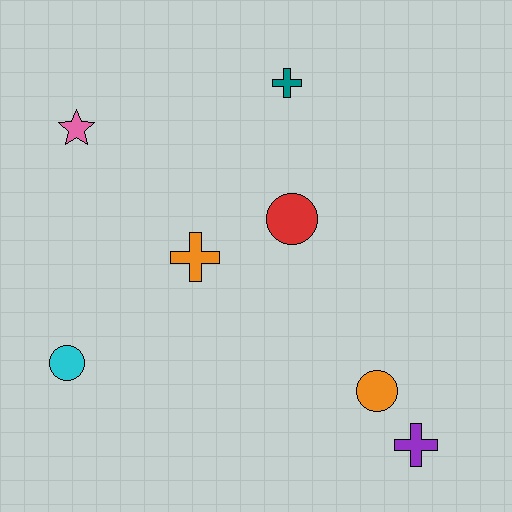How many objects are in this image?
There are 7 objects.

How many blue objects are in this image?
There are no blue objects.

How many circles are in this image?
There are 3 circles.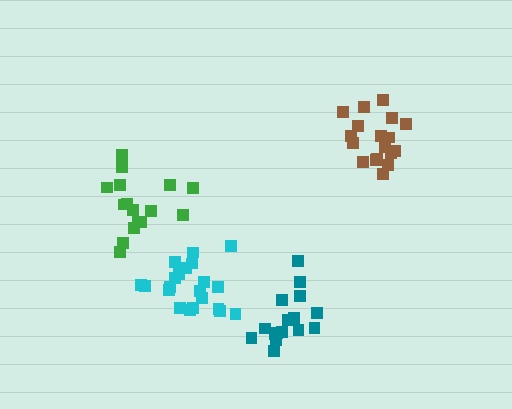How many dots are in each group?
Group 1: 16 dots, Group 2: 18 dots, Group 3: 16 dots, Group 4: 21 dots (71 total).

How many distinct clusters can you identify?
There are 4 distinct clusters.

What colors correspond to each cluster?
The clusters are colored: teal, brown, green, cyan.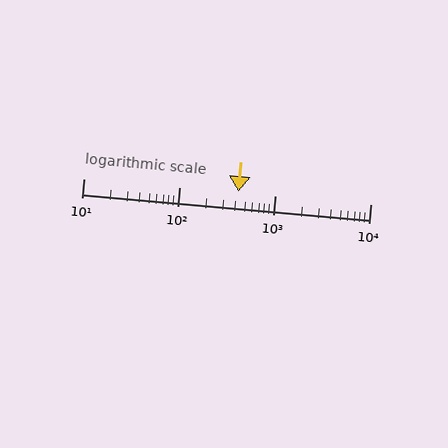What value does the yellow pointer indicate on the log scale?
The pointer indicates approximately 420.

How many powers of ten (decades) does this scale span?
The scale spans 3 decades, from 10 to 10000.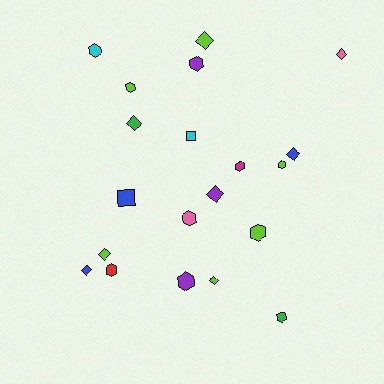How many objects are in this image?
There are 20 objects.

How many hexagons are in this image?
There are 10 hexagons.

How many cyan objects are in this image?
There are 2 cyan objects.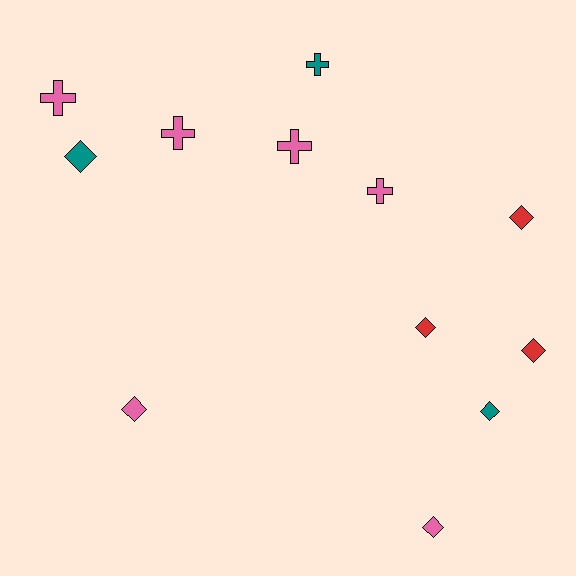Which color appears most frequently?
Pink, with 6 objects.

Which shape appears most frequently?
Diamond, with 7 objects.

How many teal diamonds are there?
There are 2 teal diamonds.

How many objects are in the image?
There are 12 objects.